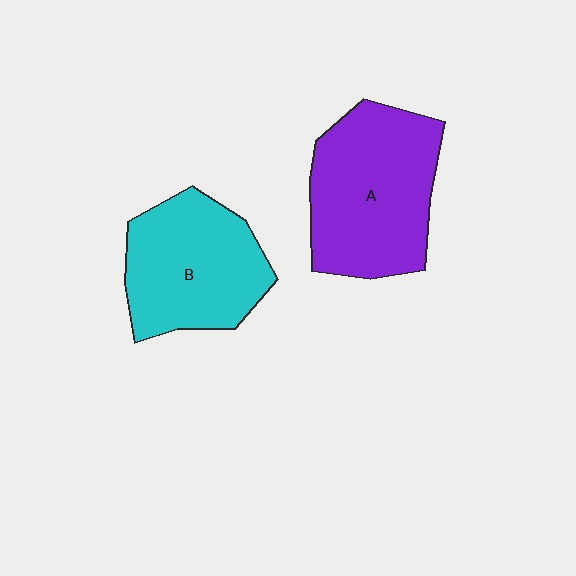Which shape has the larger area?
Shape A (purple).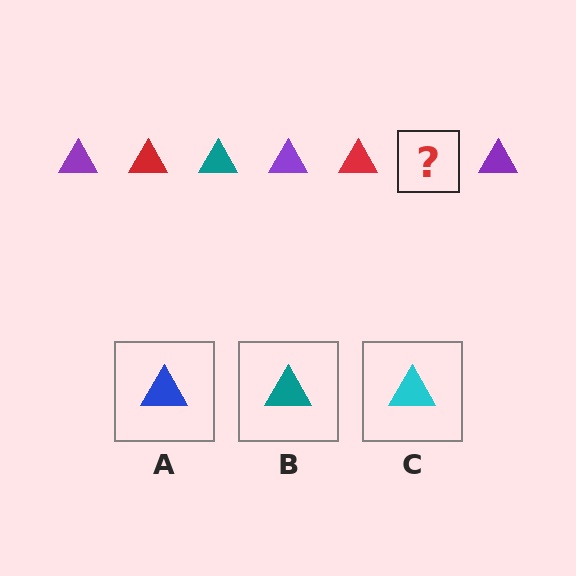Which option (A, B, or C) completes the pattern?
B.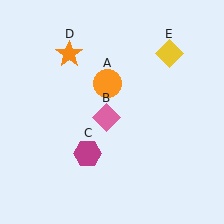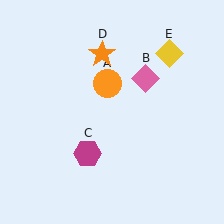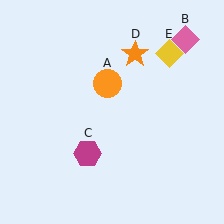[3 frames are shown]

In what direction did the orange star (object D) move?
The orange star (object D) moved right.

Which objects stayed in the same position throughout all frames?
Orange circle (object A) and magenta hexagon (object C) and yellow diamond (object E) remained stationary.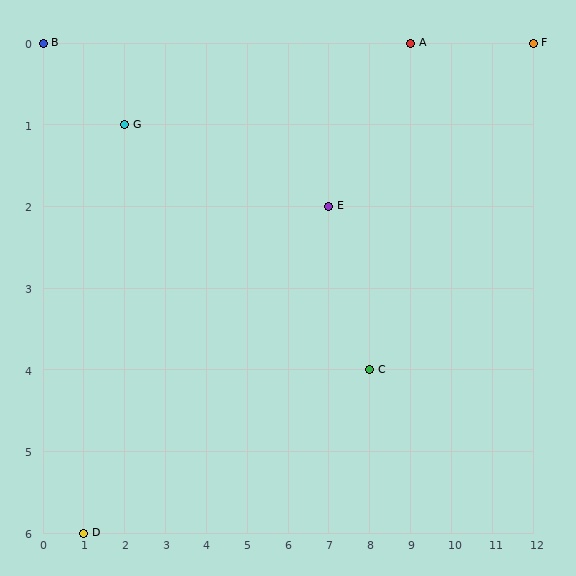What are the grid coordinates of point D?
Point D is at grid coordinates (1, 6).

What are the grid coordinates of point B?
Point B is at grid coordinates (0, 0).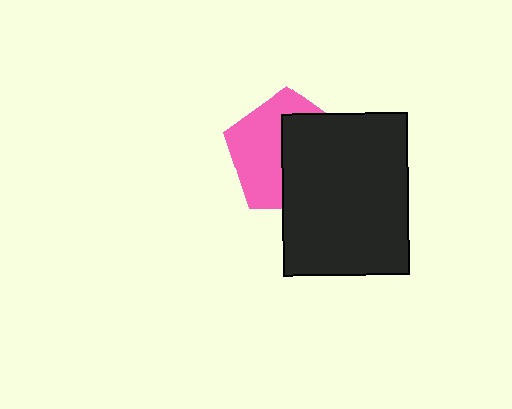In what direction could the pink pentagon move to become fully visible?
The pink pentagon could move left. That would shift it out from behind the black rectangle entirely.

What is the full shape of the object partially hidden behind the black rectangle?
The partially hidden object is a pink pentagon.